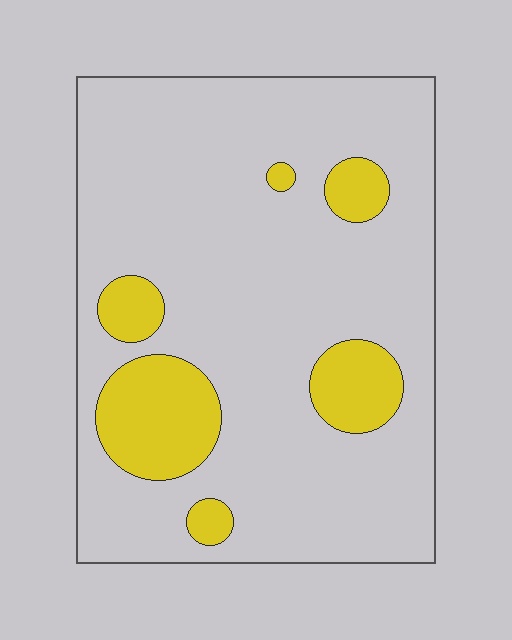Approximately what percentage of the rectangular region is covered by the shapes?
Approximately 15%.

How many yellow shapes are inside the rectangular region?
6.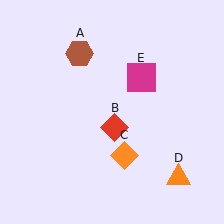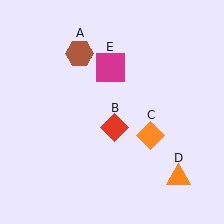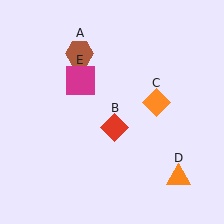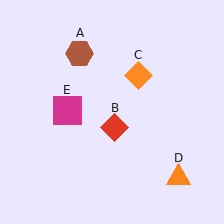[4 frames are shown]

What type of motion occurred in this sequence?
The orange diamond (object C), magenta square (object E) rotated counterclockwise around the center of the scene.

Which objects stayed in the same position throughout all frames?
Brown hexagon (object A) and red diamond (object B) and orange triangle (object D) remained stationary.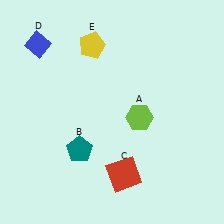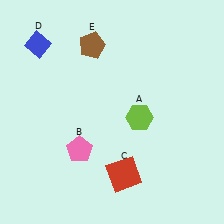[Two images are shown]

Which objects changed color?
B changed from teal to pink. E changed from yellow to brown.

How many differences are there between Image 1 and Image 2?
There are 2 differences between the two images.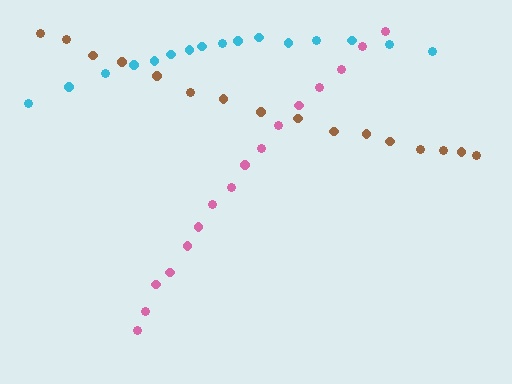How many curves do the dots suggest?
There are 3 distinct paths.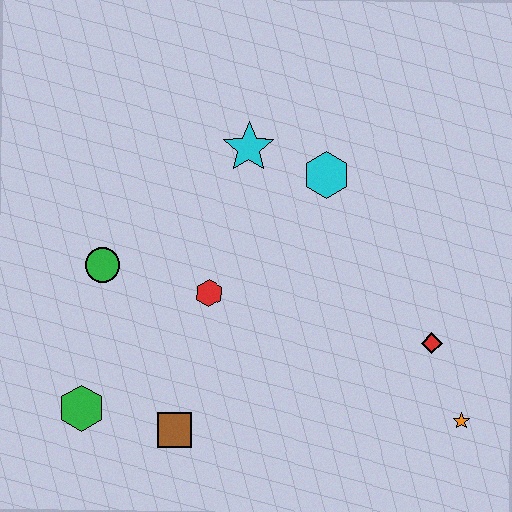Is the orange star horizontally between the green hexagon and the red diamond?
No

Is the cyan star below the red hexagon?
No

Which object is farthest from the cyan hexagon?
The green hexagon is farthest from the cyan hexagon.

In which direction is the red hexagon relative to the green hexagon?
The red hexagon is to the right of the green hexagon.